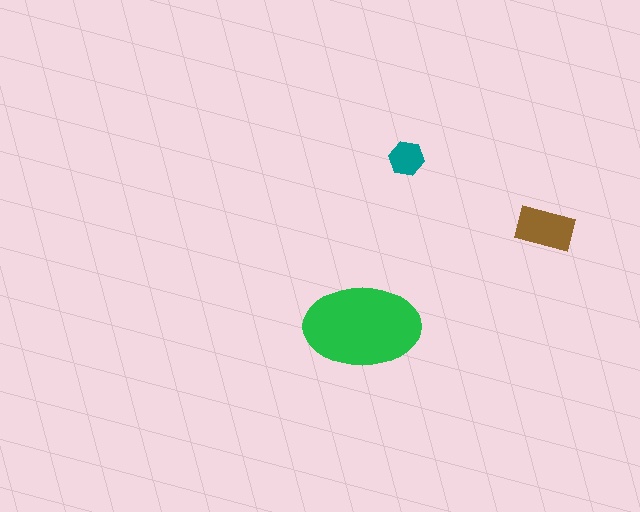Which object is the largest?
The green ellipse.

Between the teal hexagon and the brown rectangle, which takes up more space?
The brown rectangle.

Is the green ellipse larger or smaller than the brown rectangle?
Larger.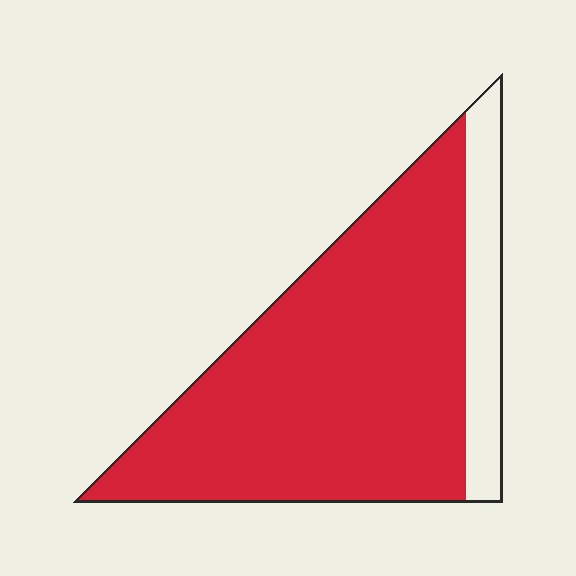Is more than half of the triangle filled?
Yes.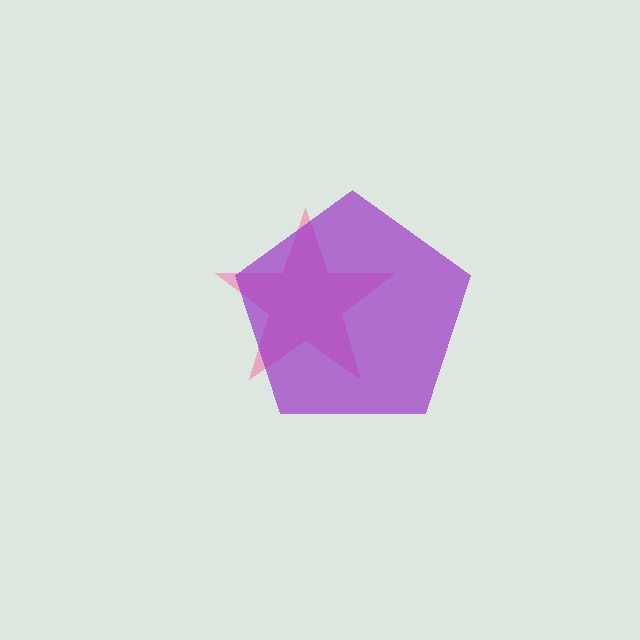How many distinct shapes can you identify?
There are 2 distinct shapes: a pink star, a purple pentagon.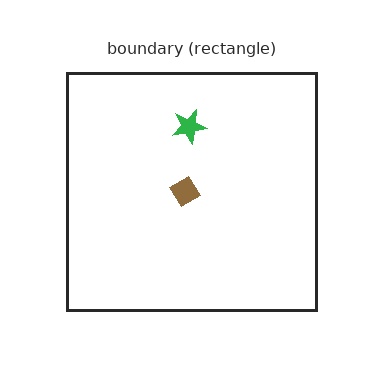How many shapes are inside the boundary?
2 inside, 0 outside.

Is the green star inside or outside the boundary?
Inside.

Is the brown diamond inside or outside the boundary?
Inside.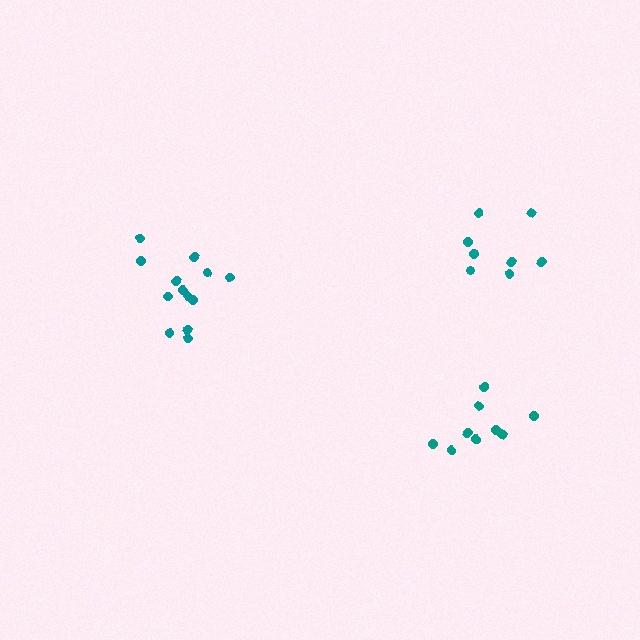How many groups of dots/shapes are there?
There are 3 groups.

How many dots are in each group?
Group 1: 13 dots, Group 2: 9 dots, Group 3: 9 dots (31 total).